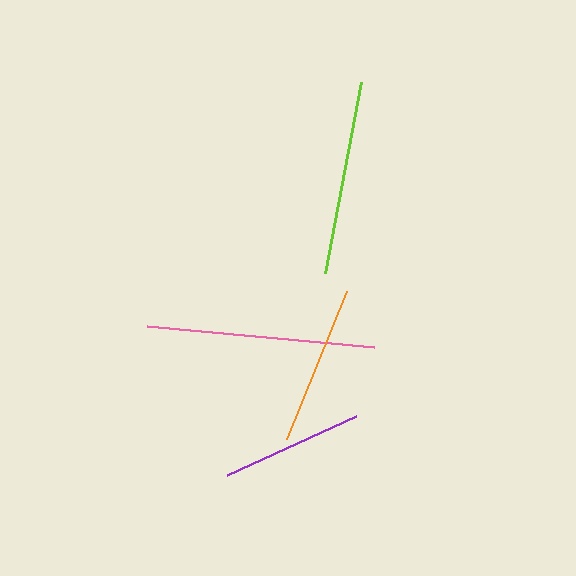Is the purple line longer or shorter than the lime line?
The lime line is longer than the purple line.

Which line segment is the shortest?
The purple line is the shortest at approximately 142 pixels.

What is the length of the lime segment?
The lime segment is approximately 195 pixels long.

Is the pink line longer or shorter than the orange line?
The pink line is longer than the orange line.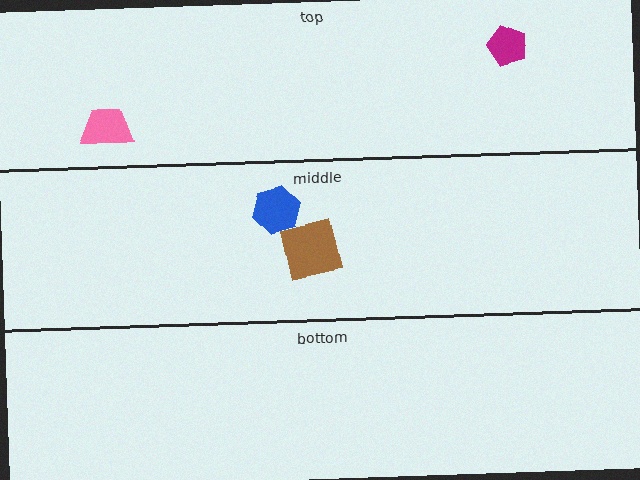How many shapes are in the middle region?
2.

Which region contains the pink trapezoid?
The top region.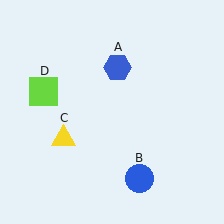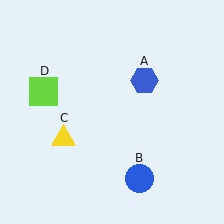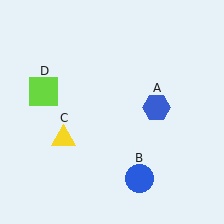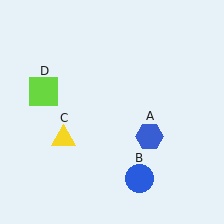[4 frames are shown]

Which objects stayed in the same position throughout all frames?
Blue circle (object B) and yellow triangle (object C) and lime square (object D) remained stationary.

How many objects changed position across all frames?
1 object changed position: blue hexagon (object A).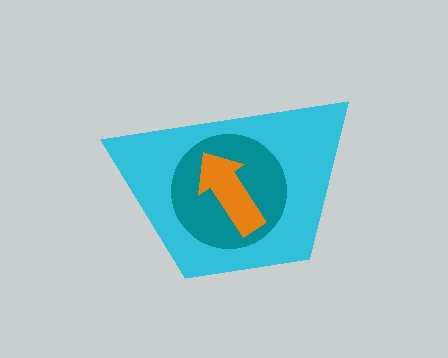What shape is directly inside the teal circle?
The orange arrow.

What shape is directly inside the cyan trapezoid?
The teal circle.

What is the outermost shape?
The cyan trapezoid.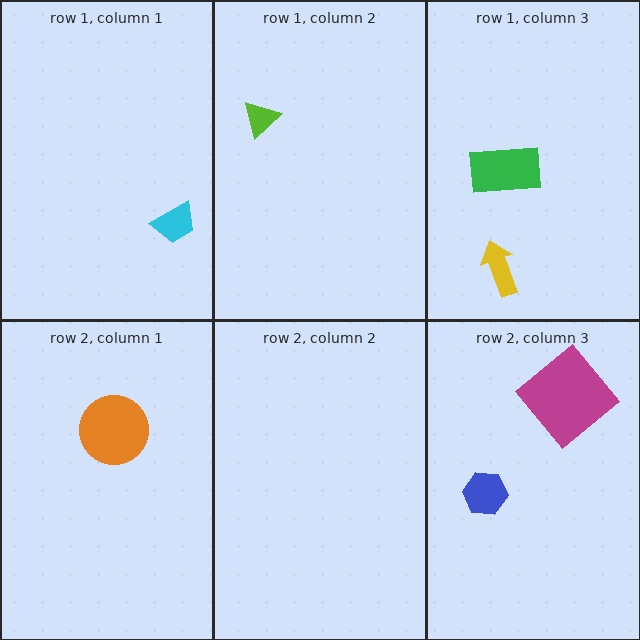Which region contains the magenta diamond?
The row 2, column 3 region.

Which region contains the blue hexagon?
The row 2, column 3 region.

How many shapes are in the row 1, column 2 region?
1.